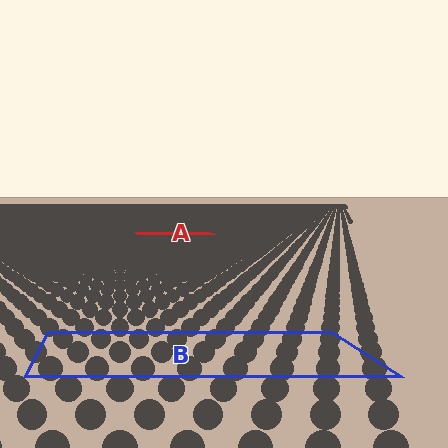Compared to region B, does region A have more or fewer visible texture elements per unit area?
Region A has more texture elements per unit area — they are packed more densely because it is farther away.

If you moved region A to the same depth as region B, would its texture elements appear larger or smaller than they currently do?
They would appear larger. At a closer depth, the same texture elements are projected at a bigger on-screen size.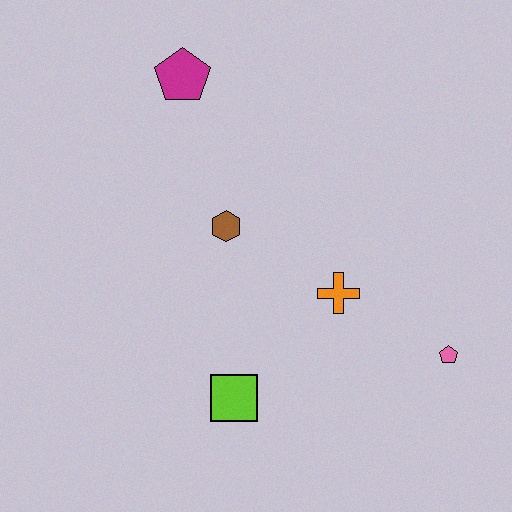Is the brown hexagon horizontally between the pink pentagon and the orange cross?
No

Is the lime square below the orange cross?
Yes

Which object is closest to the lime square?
The orange cross is closest to the lime square.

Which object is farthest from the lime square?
The magenta pentagon is farthest from the lime square.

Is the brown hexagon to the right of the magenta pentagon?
Yes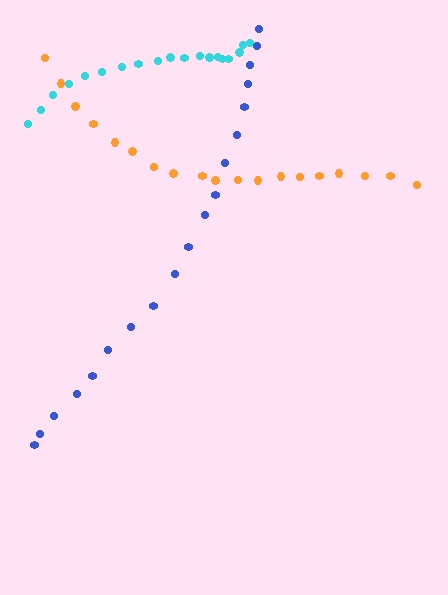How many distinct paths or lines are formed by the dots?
There are 3 distinct paths.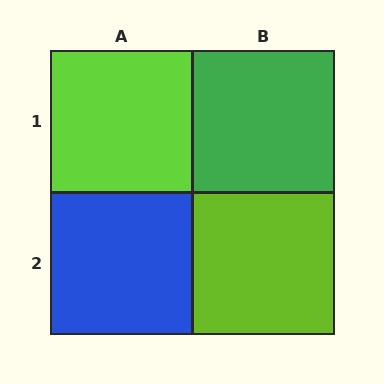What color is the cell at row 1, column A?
Lime.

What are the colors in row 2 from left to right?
Blue, lime.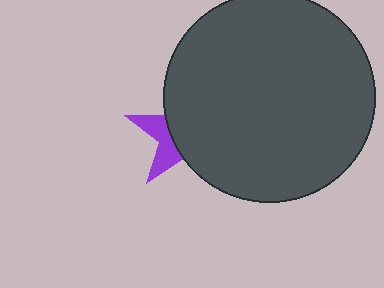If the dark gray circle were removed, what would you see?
You would see the complete purple star.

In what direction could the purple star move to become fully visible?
The purple star could move left. That would shift it out from behind the dark gray circle entirely.